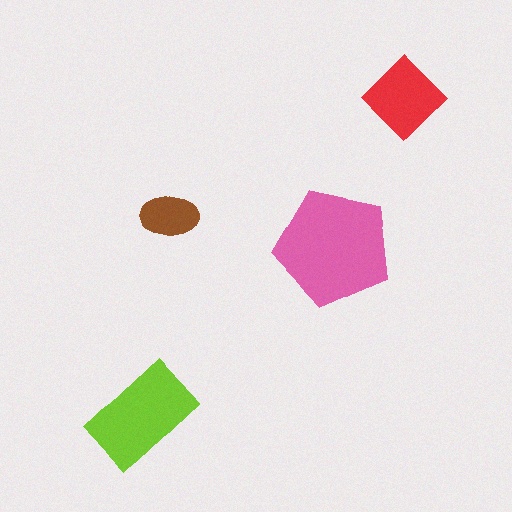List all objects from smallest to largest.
The brown ellipse, the red diamond, the lime rectangle, the pink pentagon.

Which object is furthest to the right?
The red diamond is rightmost.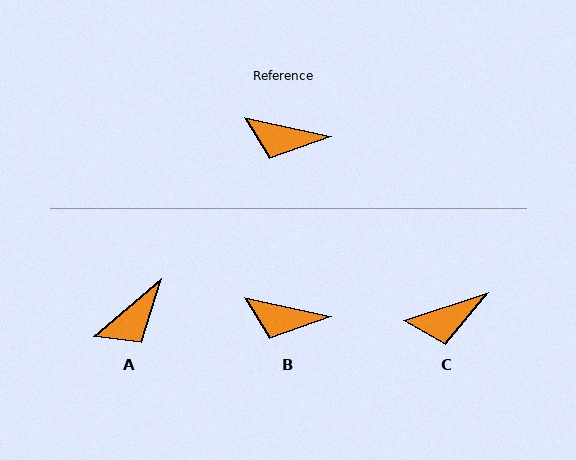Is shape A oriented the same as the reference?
No, it is off by about 52 degrees.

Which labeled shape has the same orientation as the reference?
B.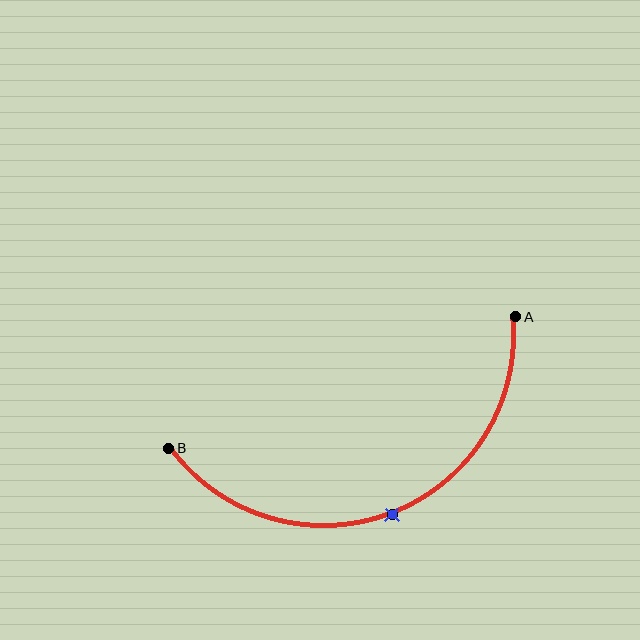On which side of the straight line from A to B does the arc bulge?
The arc bulges below the straight line connecting A and B.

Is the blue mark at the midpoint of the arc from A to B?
Yes. The blue mark lies on the arc at equal arc-length from both A and B — it is the arc midpoint.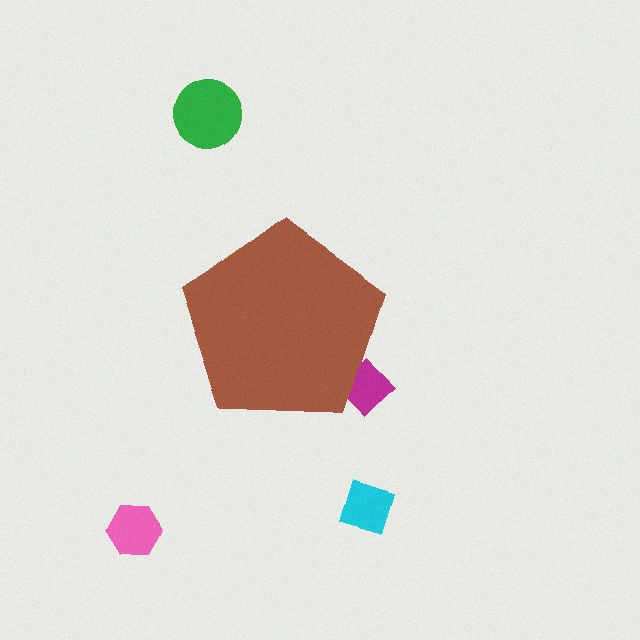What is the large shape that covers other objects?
A brown pentagon.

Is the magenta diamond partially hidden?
Yes, the magenta diamond is partially hidden behind the brown pentagon.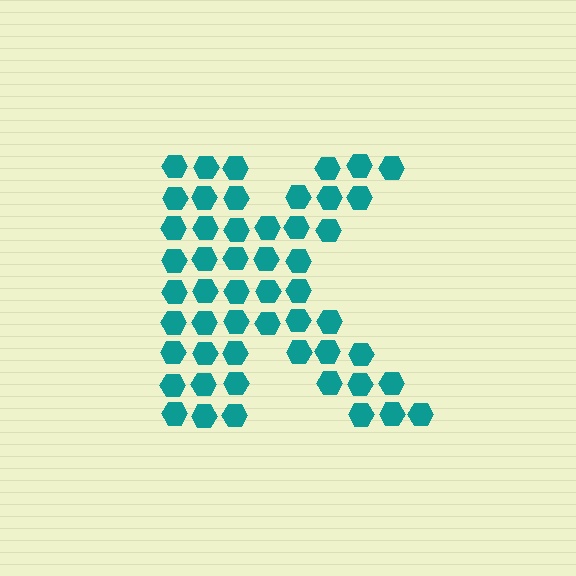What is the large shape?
The large shape is the letter K.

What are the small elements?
The small elements are hexagons.